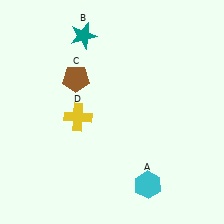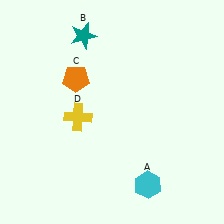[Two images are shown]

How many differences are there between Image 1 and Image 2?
There is 1 difference between the two images.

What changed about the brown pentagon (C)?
In Image 1, C is brown. In Image 2, it changed to orange.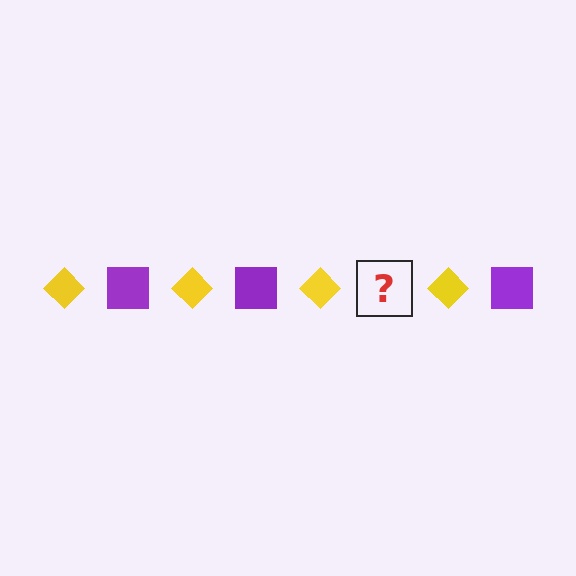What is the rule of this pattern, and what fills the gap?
The rule is that the pattern alternates between yellow diamond and purple square. The gap should be filled with a purple square.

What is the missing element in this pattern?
The missing element is a purple square.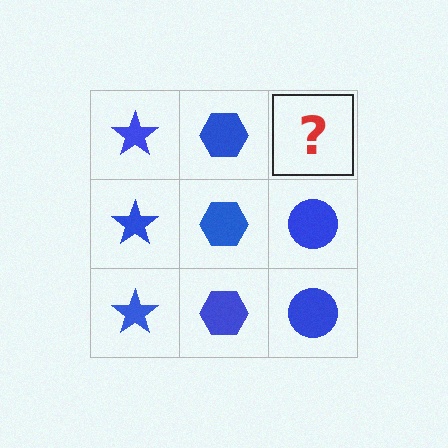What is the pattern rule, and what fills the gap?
The rule is that each column has a consistent shape. The gap should be filled with a blue circle.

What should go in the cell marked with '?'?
The missing cell should contain a blue circle.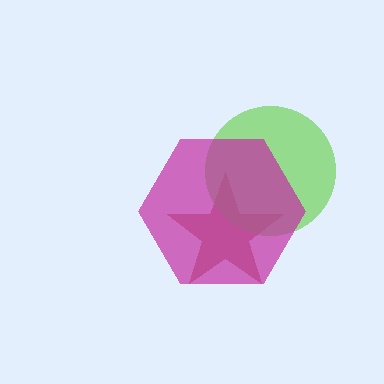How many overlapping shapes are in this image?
There are 3 overlapping shapes in the image.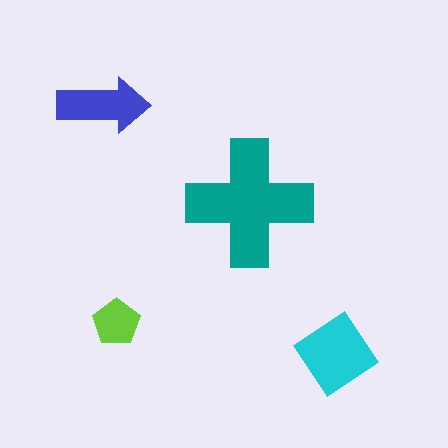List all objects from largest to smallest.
The teal cross, the cyan diamond, the blue arrow, the lime pentagon.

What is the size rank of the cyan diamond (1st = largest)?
2nd.